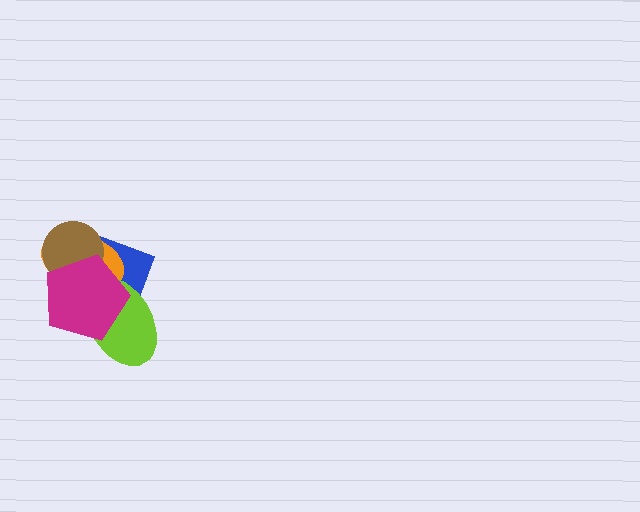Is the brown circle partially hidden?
Yes, it is partially covered by another shape.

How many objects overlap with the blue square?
4 objects overlap with the blue square.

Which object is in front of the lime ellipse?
The magenta pentagon is in front of the lime ellipse.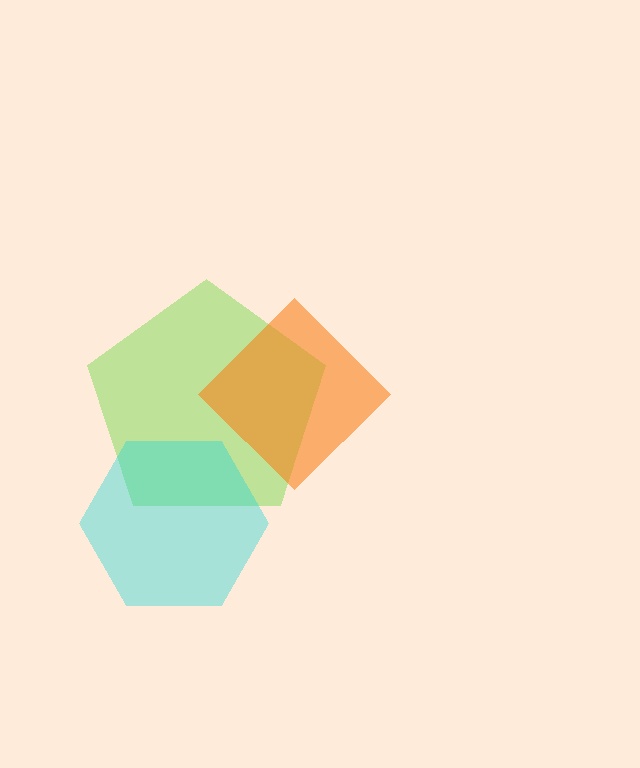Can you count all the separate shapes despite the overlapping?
Yes, there are 3 separate shapes.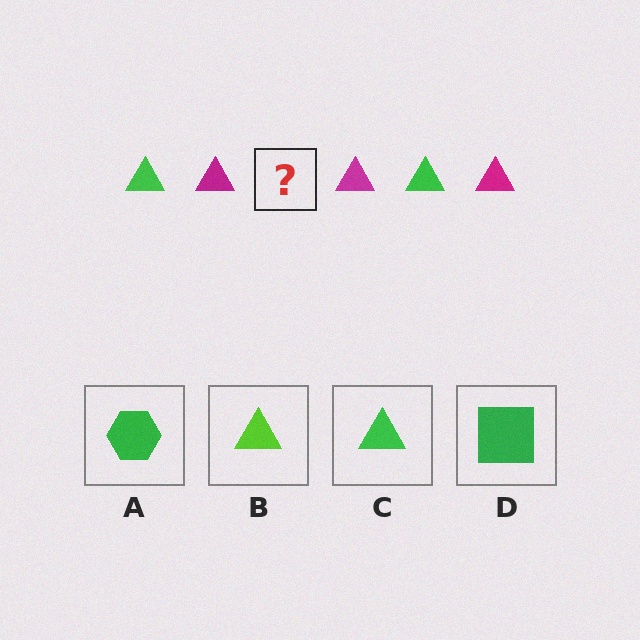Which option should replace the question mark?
Option C.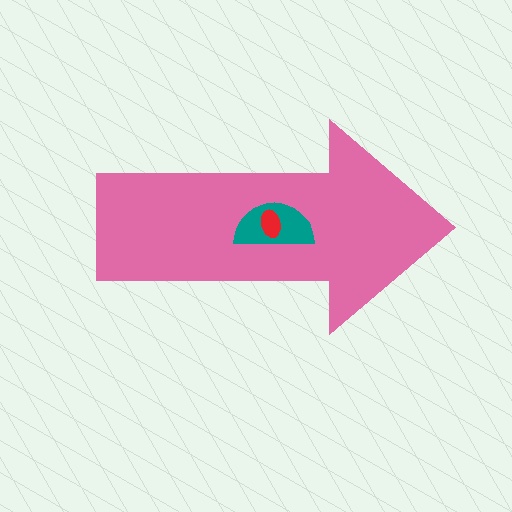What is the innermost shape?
The red ellipse.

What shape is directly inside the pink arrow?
The teal semicircle.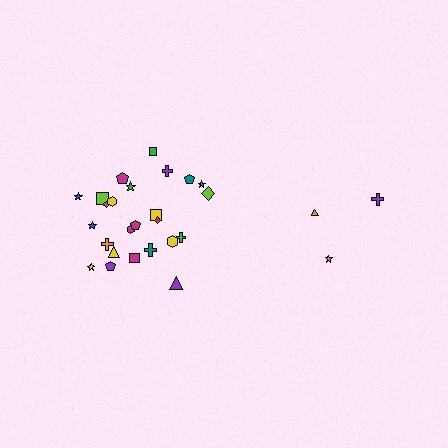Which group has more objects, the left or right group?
The left group.